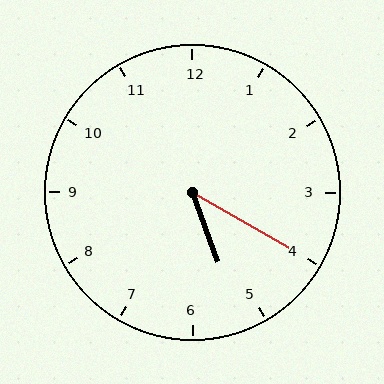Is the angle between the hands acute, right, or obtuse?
It is acute.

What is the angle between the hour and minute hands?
Approximately 40 degrees.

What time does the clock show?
5:20.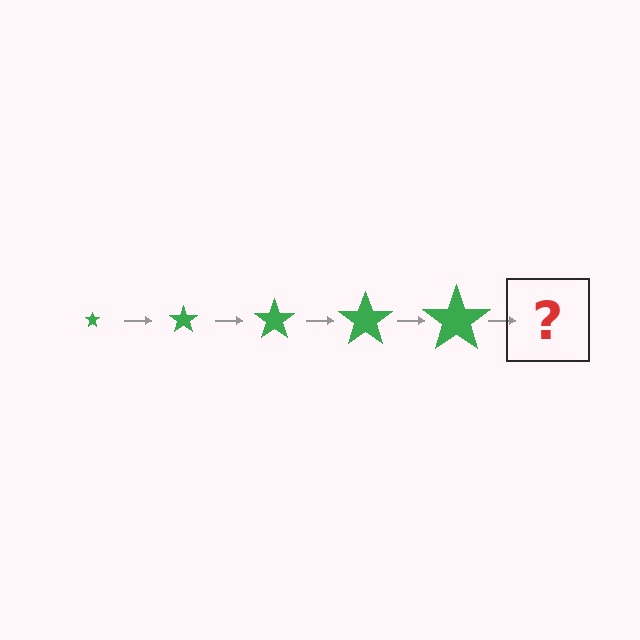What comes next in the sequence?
The next element should be a green star, larger than the previous one.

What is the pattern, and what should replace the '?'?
The pattern is that the star gets progressively larger each step. The '?' should be a green star, larger than the previous one.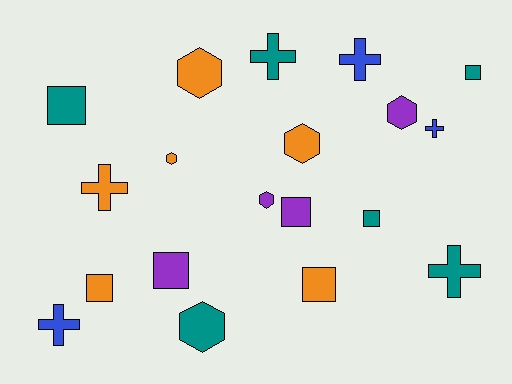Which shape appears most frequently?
Square, with 7 objects.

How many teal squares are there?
There are 3 teal squares.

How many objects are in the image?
There are 19 objects.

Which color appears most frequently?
Teal, with 6 objects.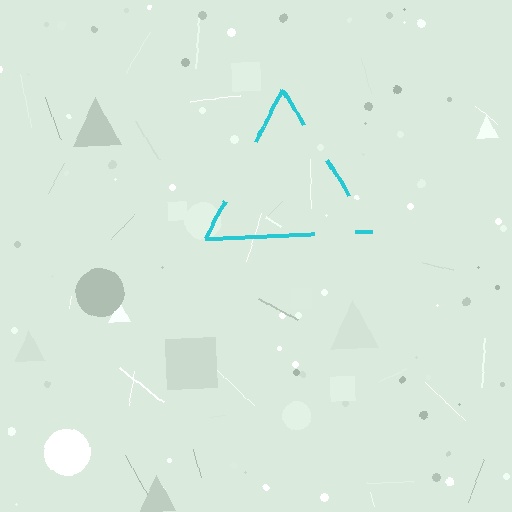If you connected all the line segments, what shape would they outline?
They would outline a triangle.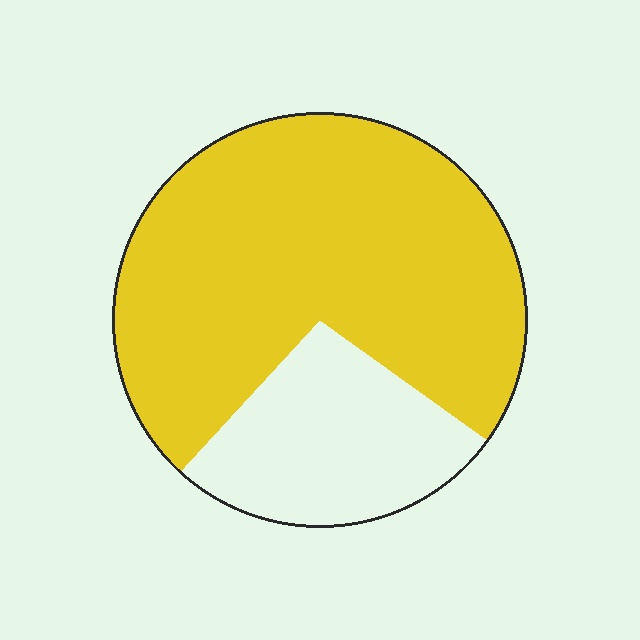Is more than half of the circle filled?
Yes.